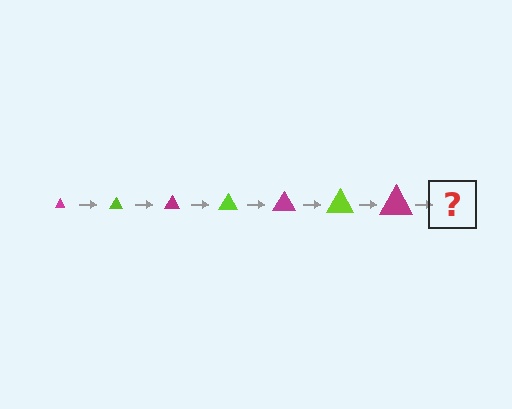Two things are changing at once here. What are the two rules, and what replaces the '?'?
The two rules are that the triangle grows larger each step and the color cycles through magenta and lime. The '?' should be a lime triangle, larger than the previous one.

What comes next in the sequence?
The next element should be a lime triangle, larger than the previous one.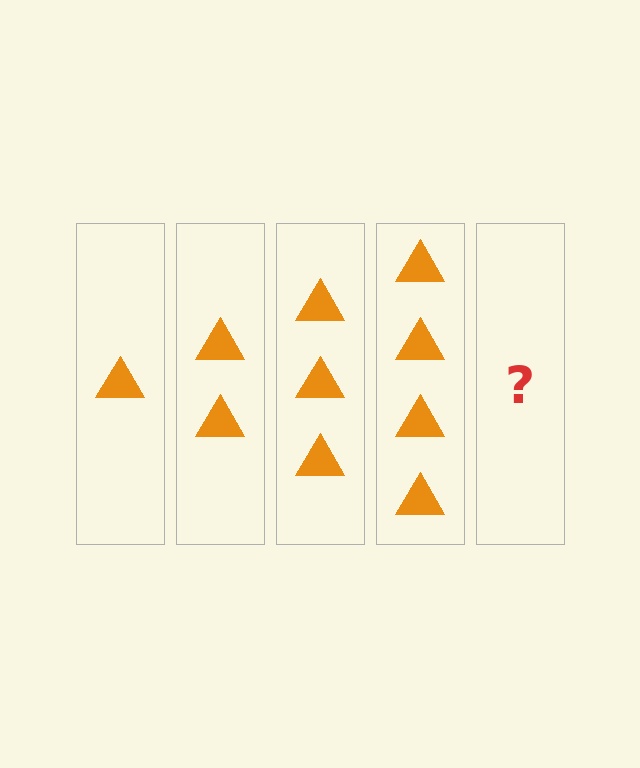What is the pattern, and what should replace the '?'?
The pattern is that each step adds one more triangle. The '?' should be 5 triangles.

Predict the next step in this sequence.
The next step is 5 triangles.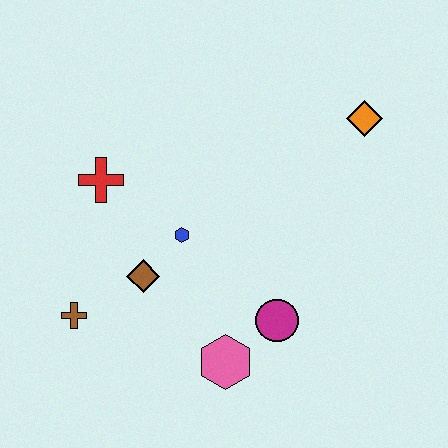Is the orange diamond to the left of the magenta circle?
No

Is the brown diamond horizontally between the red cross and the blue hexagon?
Yes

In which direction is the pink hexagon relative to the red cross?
The pink hexagon is below the red cross.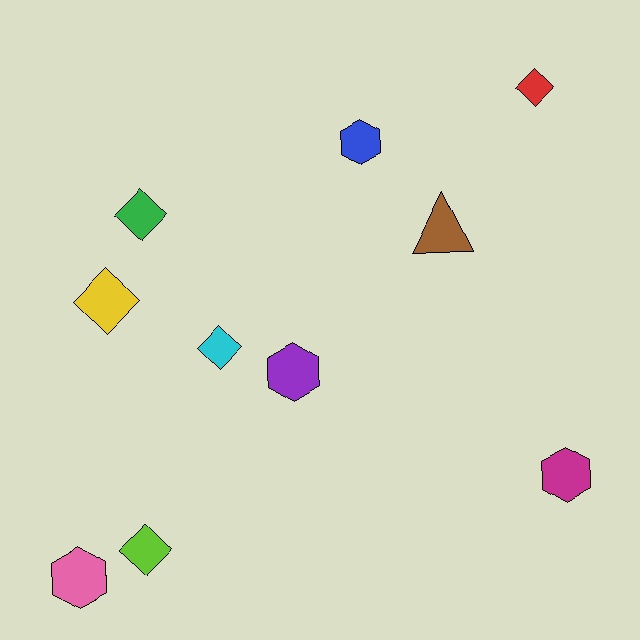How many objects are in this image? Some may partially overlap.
There are 10 objects.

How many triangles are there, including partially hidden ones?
There is 1 triangle.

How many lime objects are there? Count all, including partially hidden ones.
There is 1 lime object.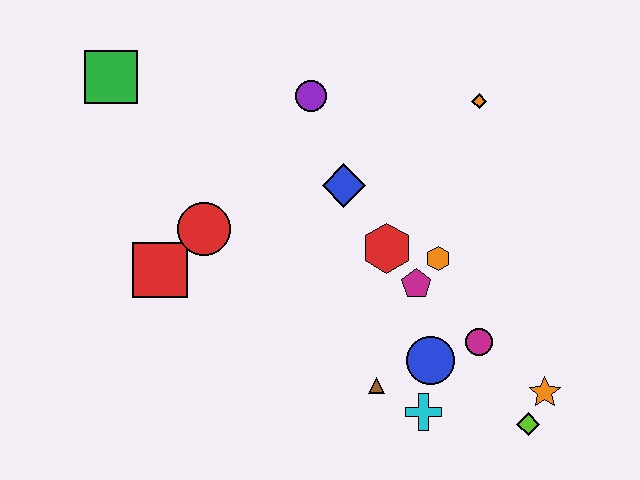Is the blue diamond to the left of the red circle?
No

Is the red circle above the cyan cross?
Yes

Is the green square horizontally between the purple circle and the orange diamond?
No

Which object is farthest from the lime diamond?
The green square is farthest from the lime diamond.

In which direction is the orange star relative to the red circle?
The orange star is to the right of the red circle.